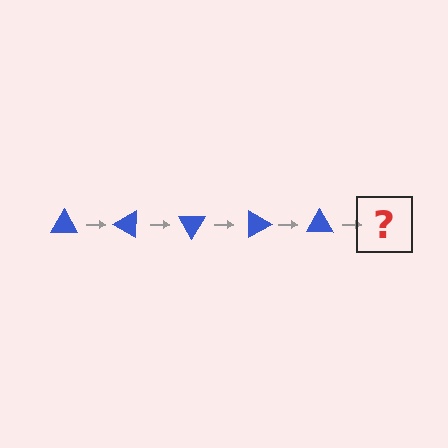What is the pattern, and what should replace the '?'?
The pattern is that the triangle rotates 30 degrees each step. The '?' should be a blue triangle rotated 150 degrees.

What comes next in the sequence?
The next element should be a blue triangle rotated 150 degrees.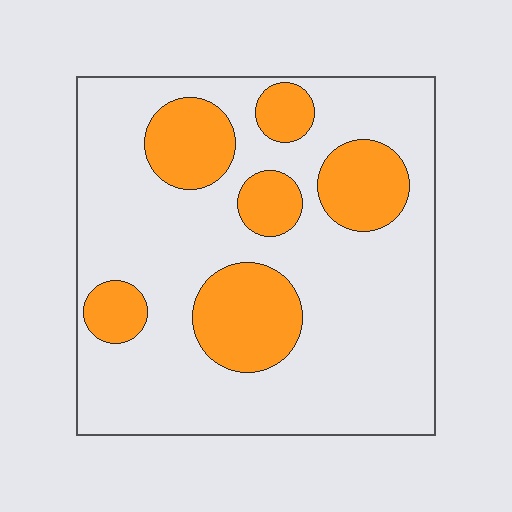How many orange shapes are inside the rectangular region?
6.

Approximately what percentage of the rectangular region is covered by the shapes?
Approximately 25%.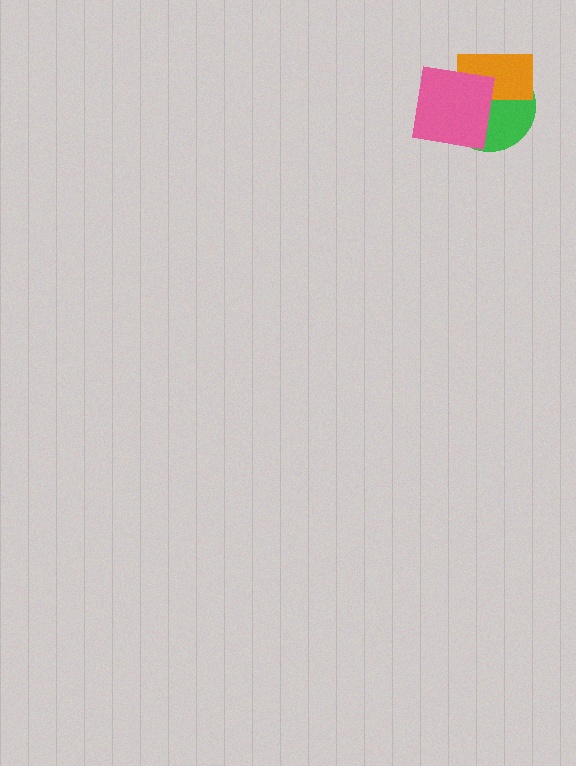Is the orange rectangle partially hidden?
Yes, it is partially covered by another shape.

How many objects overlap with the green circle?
2 objects overlap with the green circle.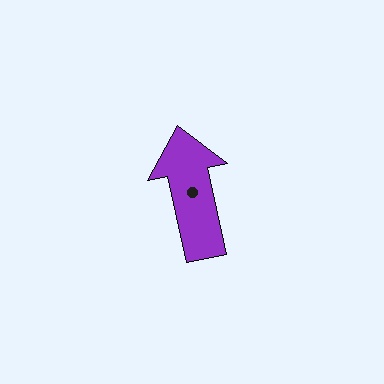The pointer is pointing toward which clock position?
Roughly 12 o'clock.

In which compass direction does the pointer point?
North.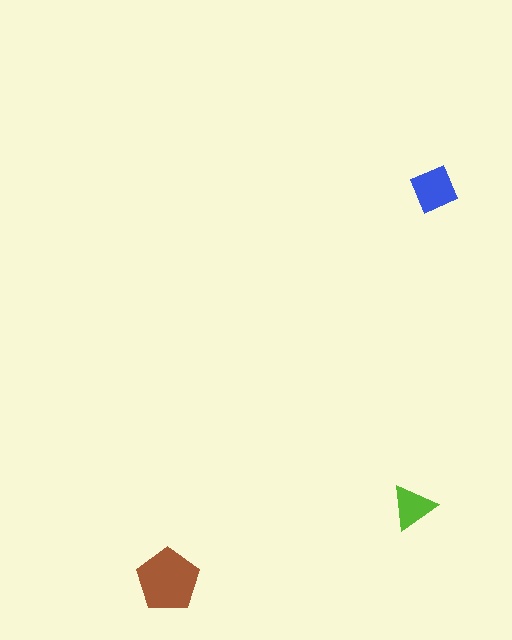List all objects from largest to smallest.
The brown pentagon, the blue diamond, the lime triangle.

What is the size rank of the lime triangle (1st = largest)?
3rd.